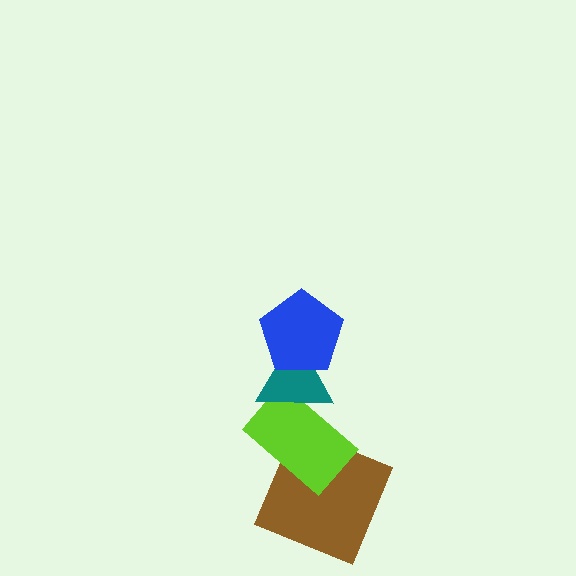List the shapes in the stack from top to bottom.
From top to bottom: the blue pentagon, the teal triangle, the lime rectangle, the brown square.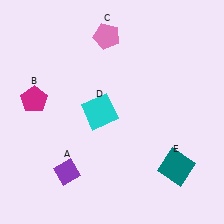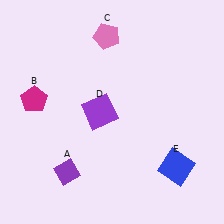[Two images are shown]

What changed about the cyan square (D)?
In Image 1, D is cyan. In Image 2, it changed to purple.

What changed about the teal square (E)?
In Image 1, E is teal. In Image 2, it changed to blue.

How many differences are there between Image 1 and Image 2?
There are 2 differences between the two images.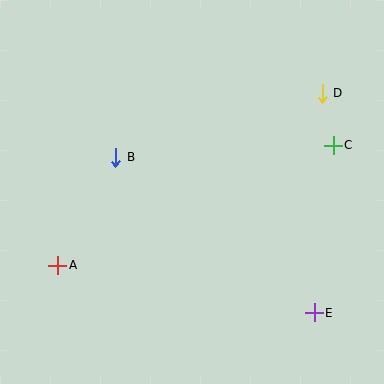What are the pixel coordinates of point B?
Point B is at (116, 157).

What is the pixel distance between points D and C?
The distance between D and C is 53 pixels.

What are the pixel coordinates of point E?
Point E is at (314, 313).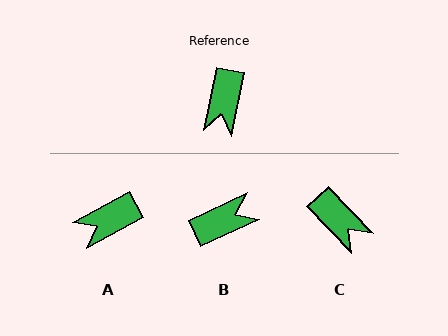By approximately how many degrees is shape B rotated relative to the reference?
Approximately 126 degrees counter-clockwise.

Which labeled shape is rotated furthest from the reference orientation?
B, about 126 degrees away.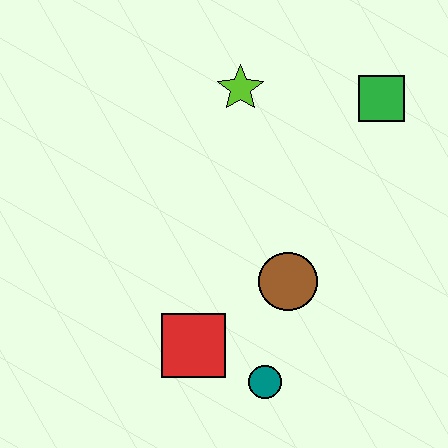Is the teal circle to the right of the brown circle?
No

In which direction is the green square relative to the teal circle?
The green square is above the teal circle.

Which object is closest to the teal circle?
The red square is closest to the teal circle.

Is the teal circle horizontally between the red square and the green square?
Yes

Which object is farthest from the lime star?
The teal circle is farthest from the lime star.